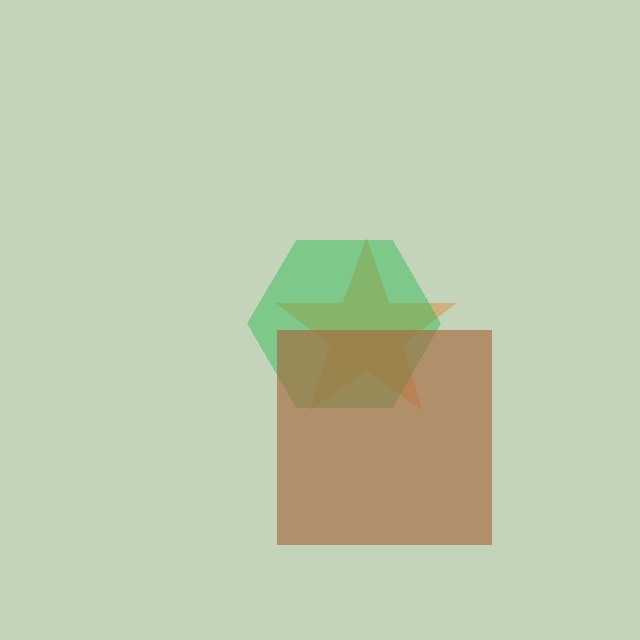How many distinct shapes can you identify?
There are 3 distinct shapes: an orange star, a green hexagon, a brown square.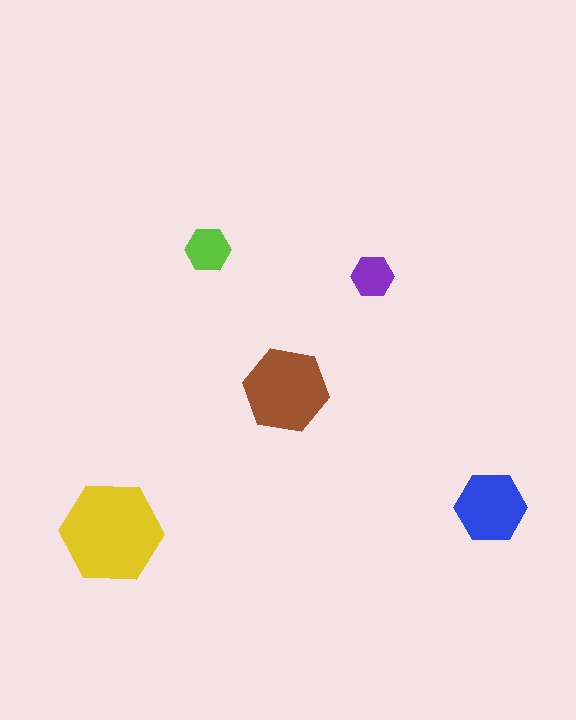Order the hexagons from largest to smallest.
the yellow one, the brown one, the blue one, the lime one, the purple one.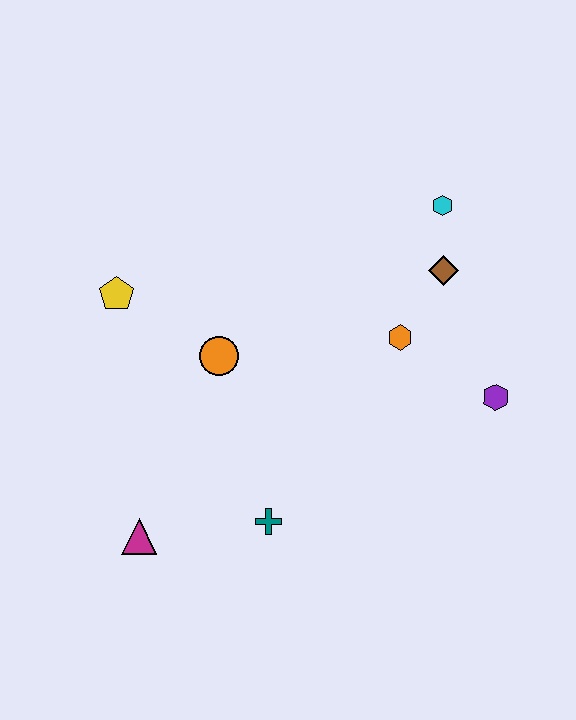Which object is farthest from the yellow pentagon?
The purple hexagon is farthest from the yellow pentagon.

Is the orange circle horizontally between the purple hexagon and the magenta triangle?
Yes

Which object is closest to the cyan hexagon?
The brown diamond is closest to the cyan hexagon.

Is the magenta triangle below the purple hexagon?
Yes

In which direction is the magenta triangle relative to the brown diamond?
The magenta triangle is to the left of the brown diamond.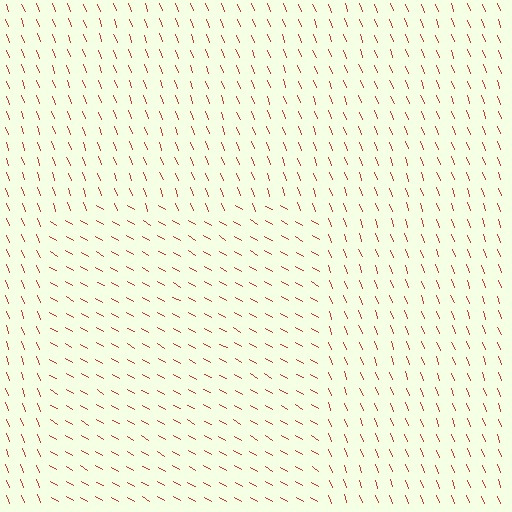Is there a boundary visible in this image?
Yes, there is a texture boundary formed by a change in line orientation.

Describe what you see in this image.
The image is filled with small red line segments. A rectangle region in the image has lines oriented differently from the surrounding lines, creating a visible texture boundary.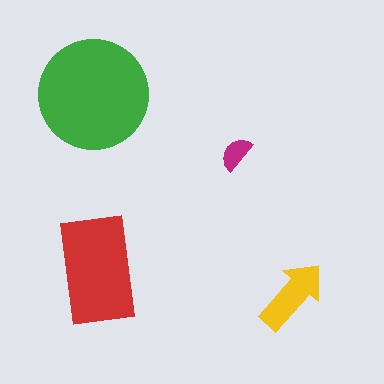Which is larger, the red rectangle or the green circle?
The green circle.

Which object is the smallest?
The magenta semicircle.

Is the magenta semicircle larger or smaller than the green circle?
Smaller.